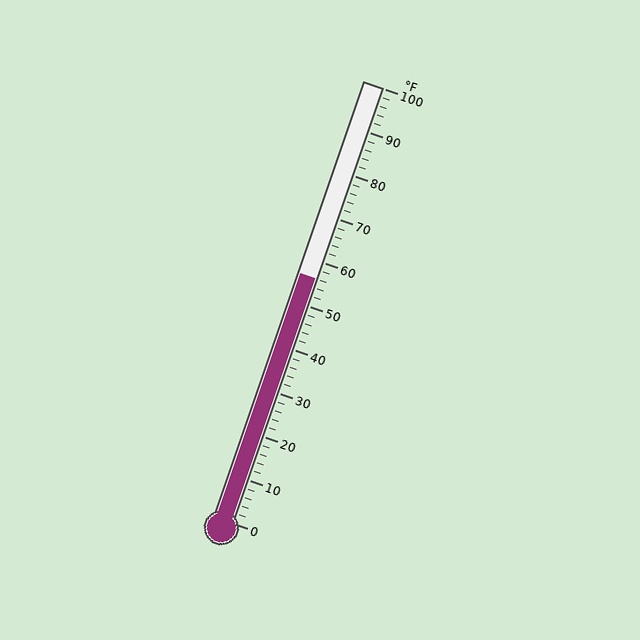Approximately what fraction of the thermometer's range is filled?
The thermometer is filled to approximately 55% of its range.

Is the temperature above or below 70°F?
The temperature is below 70°F.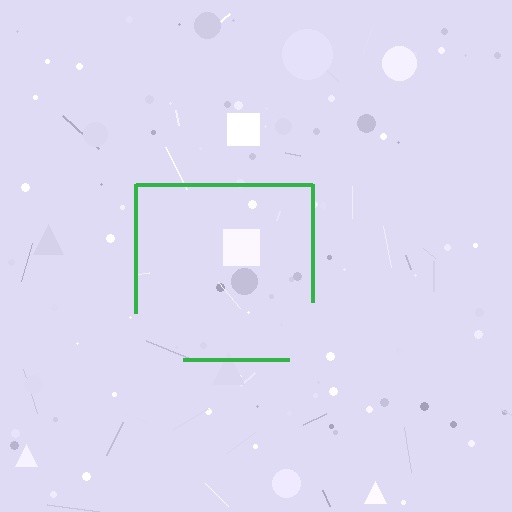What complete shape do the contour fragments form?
The contour fragments form a square.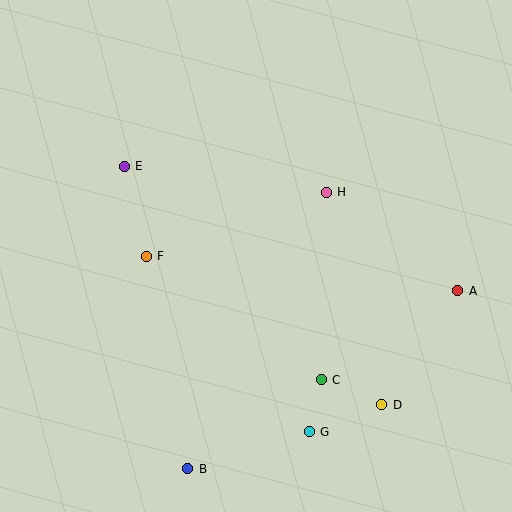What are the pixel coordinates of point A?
Point A is at (458, 291).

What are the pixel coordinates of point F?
Point F is at (146, 256).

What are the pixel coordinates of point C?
Point C is at (321, 380).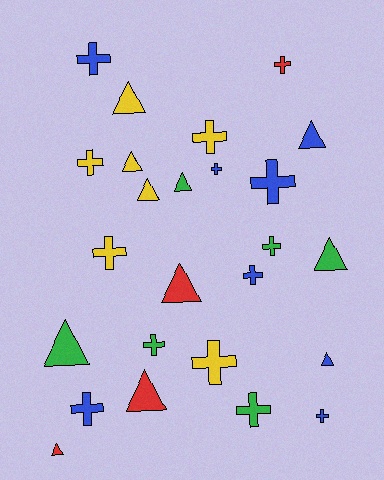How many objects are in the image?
There are 25 objects.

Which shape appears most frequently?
Cross, with 14 objects.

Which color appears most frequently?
Blue, with 8 objects.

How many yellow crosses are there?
There are 4 yellow crosses.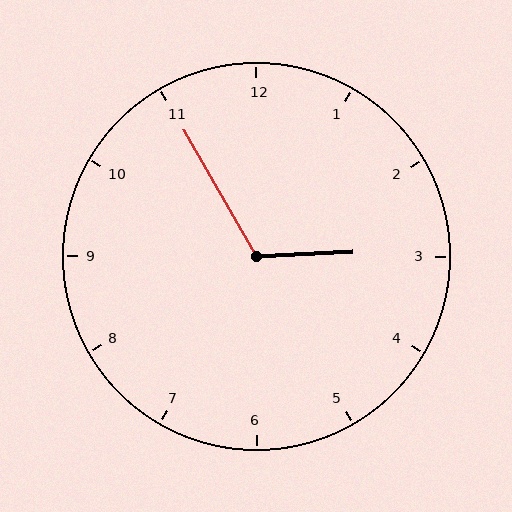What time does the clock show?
2:55.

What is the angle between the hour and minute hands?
Approximately 118 degrees.